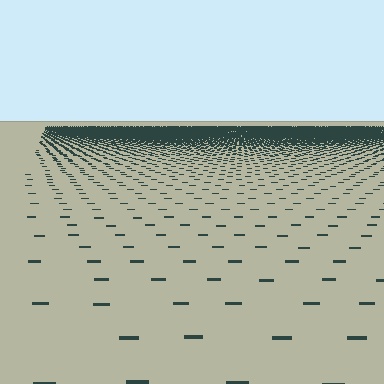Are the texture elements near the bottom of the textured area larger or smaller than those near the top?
Larger. Near the bottom, elements are closer to the viewer and appear at a bigger on-screen size.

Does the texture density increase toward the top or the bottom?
Density increases toward the top.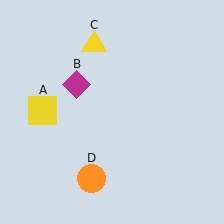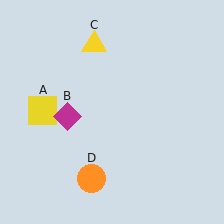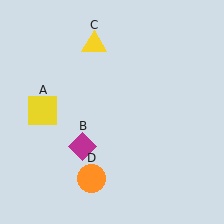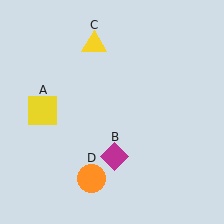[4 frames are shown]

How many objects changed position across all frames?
1 object changed position: magenta diamond (object B).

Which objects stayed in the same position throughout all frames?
Yellow square (object A) and yellow triangle (object C) and orange circle (object D) remained stationary.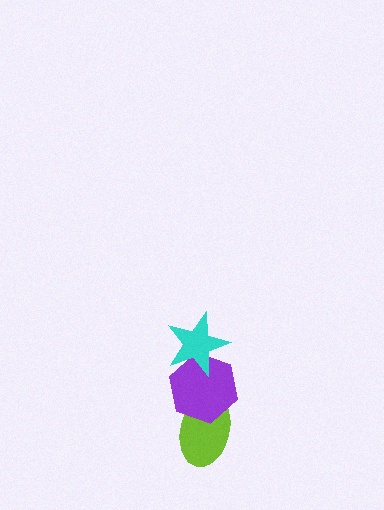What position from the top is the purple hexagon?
The purple hexagon is 2nd from the top.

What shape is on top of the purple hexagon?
The cyan star is on top of the purple hexagon.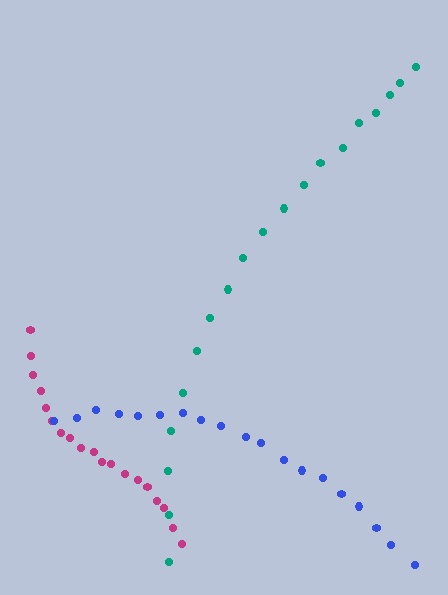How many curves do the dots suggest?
There are 3 distinct paths.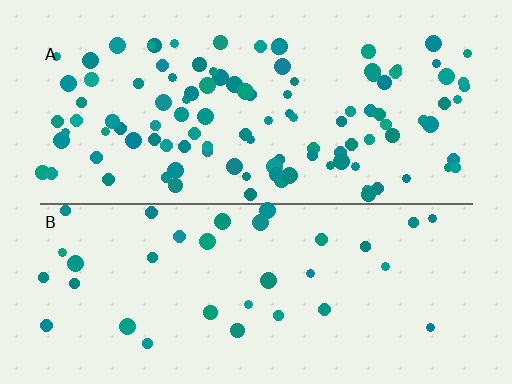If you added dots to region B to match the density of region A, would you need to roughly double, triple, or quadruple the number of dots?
Approximately triple.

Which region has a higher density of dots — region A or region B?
A (the top).